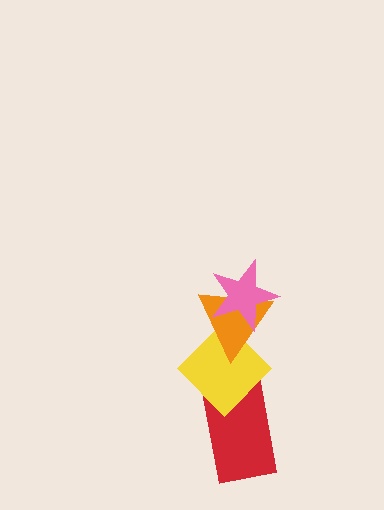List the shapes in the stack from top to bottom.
From top to bottom: the pink star, the orange triangle, the yellow diamond, the red rectangle.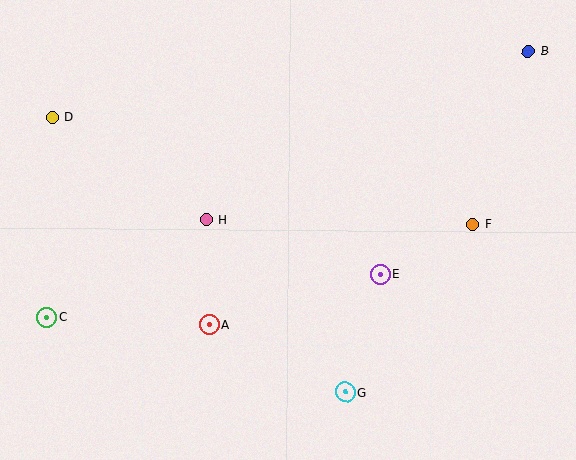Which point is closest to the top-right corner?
Point B is closest to the top-right corner.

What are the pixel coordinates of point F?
Point F is at (473, 224).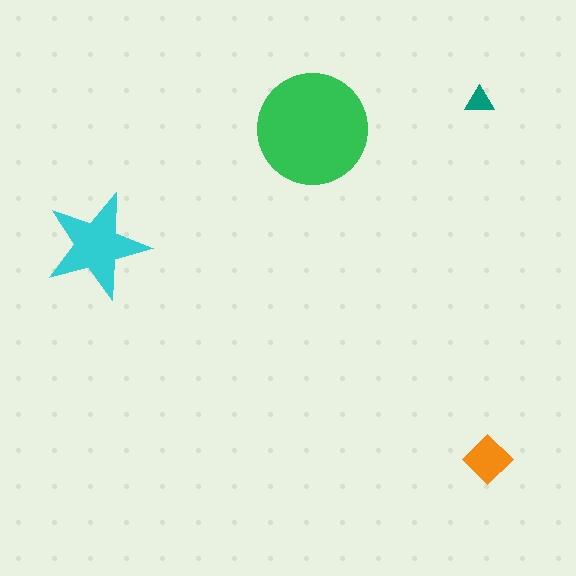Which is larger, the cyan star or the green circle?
The green circle.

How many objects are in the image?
There are 4 objects in the image.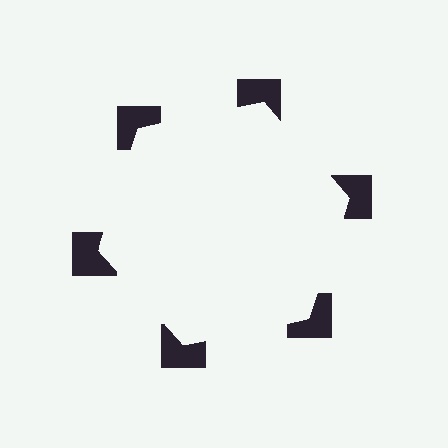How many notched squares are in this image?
There are 6 — one at each vertex of the illusory hexagon.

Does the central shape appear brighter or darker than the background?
It typically appears slightly brighter than the background, even though no actual brightness change is drawn.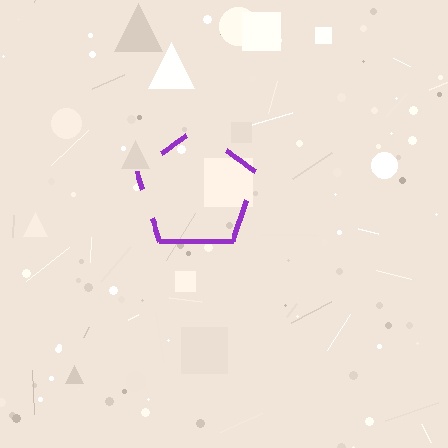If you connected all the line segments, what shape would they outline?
They would outline a pentagon.